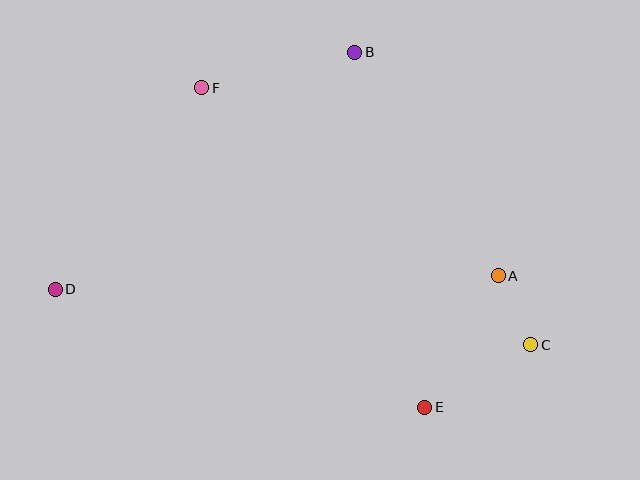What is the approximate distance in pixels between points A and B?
The distance between A and B is approximately 266 pixels.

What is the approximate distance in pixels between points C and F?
The distance between C and F is approximately 417 pixels.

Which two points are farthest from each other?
Points C and D are farthest from each other.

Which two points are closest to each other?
Points A and C are closest to each other.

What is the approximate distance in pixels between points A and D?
The distance between A and D is approximately 443 pixels.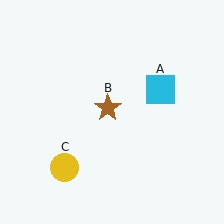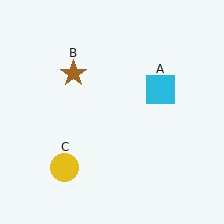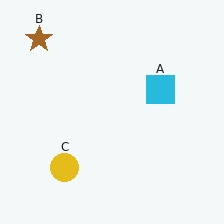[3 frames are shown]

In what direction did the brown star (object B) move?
The brown star (object B) moved up and to the left.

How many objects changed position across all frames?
1 object changed position: brown star (object B).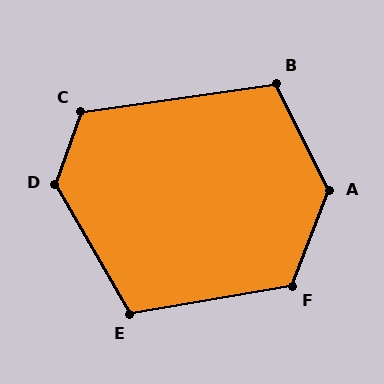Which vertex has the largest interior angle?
A, at approximately 133 degrees.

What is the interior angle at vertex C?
Approximately 118 degrees (obtuse).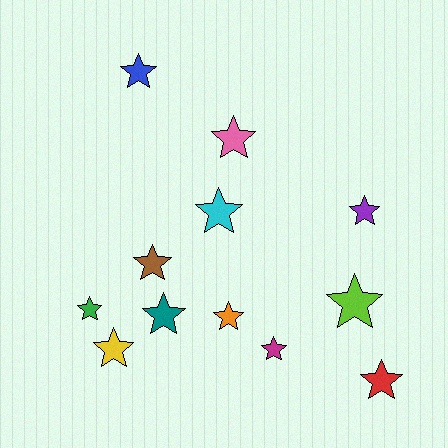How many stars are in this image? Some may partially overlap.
There are 12 stars.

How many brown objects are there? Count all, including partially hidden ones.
There is 1 brown object.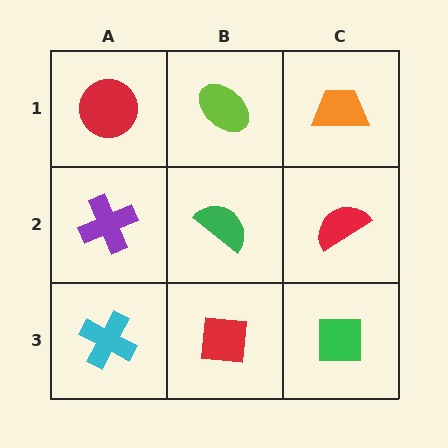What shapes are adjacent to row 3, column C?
A red semicircle (row 2, column C), a red square (row 3, column B).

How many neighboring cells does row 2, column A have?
3.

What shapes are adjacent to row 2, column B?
A lime ellipse (row 1, column B), a red square (row 3, column B), a purple cross (row 2, column A), a red semicircle (row 2, column C).